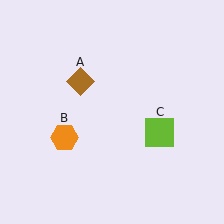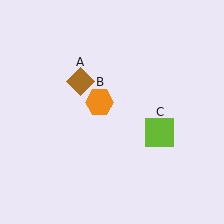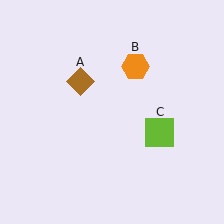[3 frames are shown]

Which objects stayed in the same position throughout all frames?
Brown diamond (object A) and lime square (object C) remained stationary.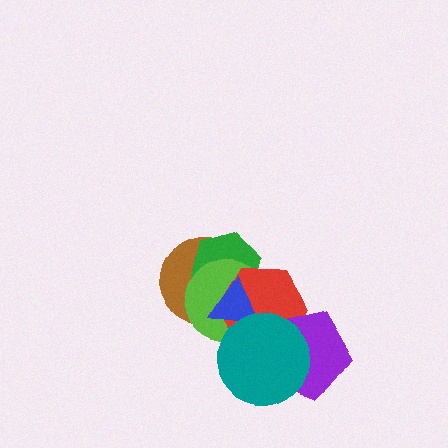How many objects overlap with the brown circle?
4 objects overlap with the brown circle.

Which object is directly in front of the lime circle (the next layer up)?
The red hexagon is directly in front of the lime circle.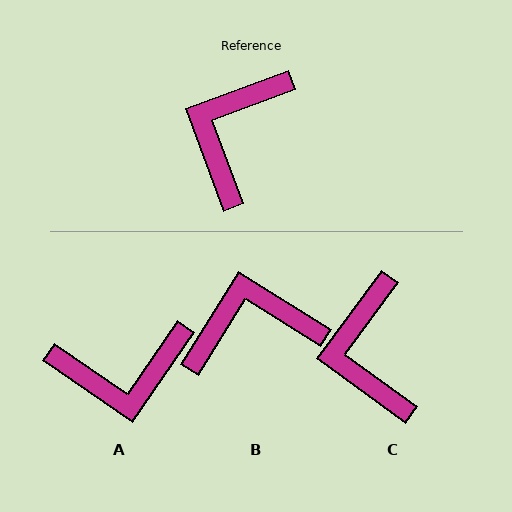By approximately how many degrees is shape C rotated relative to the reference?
Approximately 34 degrees counter-clockwise.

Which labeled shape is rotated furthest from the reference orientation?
A, about 125 degrees away.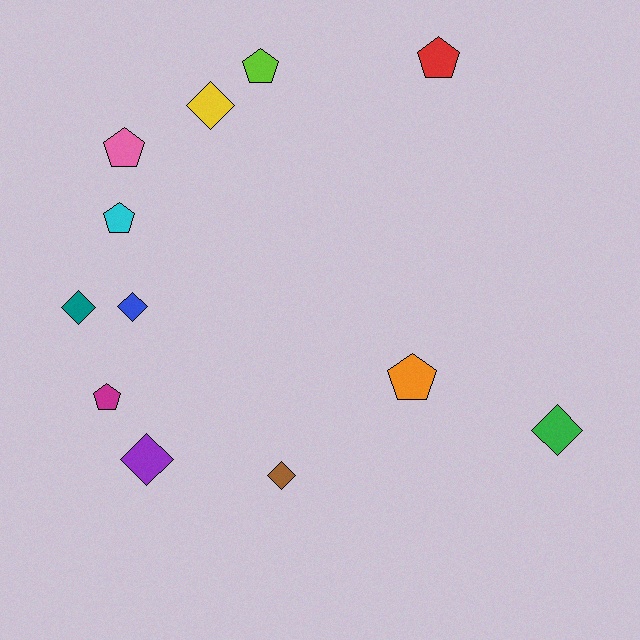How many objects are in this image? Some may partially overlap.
There are 12 objects.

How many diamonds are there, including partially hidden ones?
There are 6 diamonds.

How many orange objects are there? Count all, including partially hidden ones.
There is 1 orange object.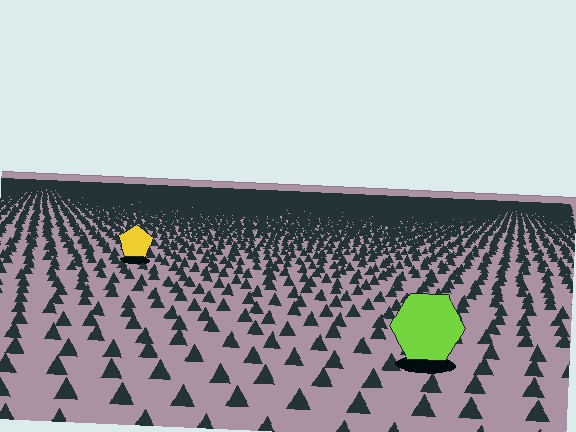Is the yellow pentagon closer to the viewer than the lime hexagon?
No. The lime hexagon is closer — you can tell from the texture gradient: the ground texture is coarser near it.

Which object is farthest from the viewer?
The yellow pentagon is farthest from the viewer. It appears smaller and the ground texture around it is denser.